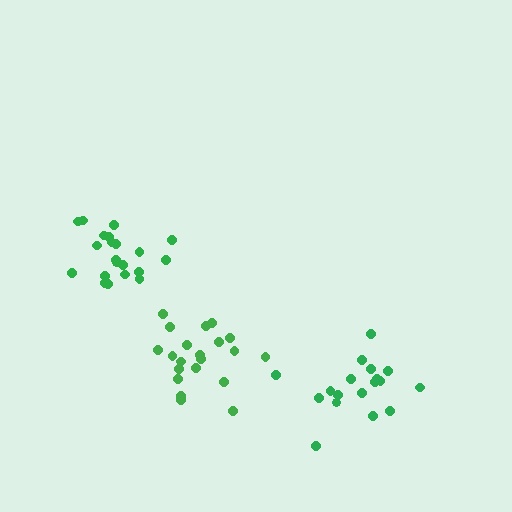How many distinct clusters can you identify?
There are 3 distinct clusters.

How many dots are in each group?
Group 1: 18 dots, Group 2: 21 dots, Group 3: 21 dots (60 total).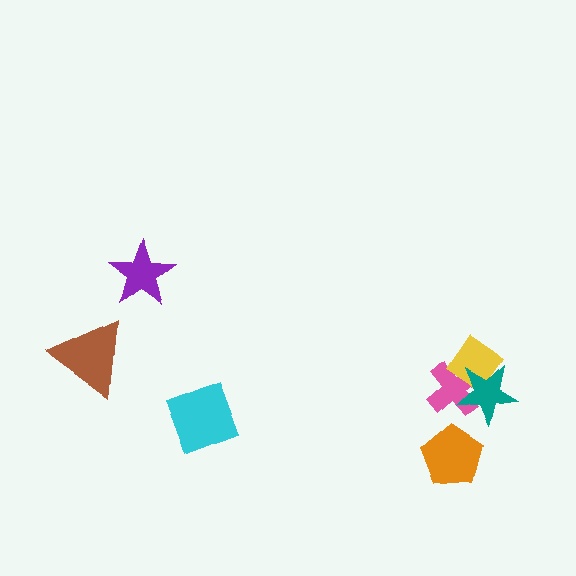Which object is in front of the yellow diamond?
The teal star is in front of the yellow diamond.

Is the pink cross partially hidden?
Yes, it is partially covered by another shape.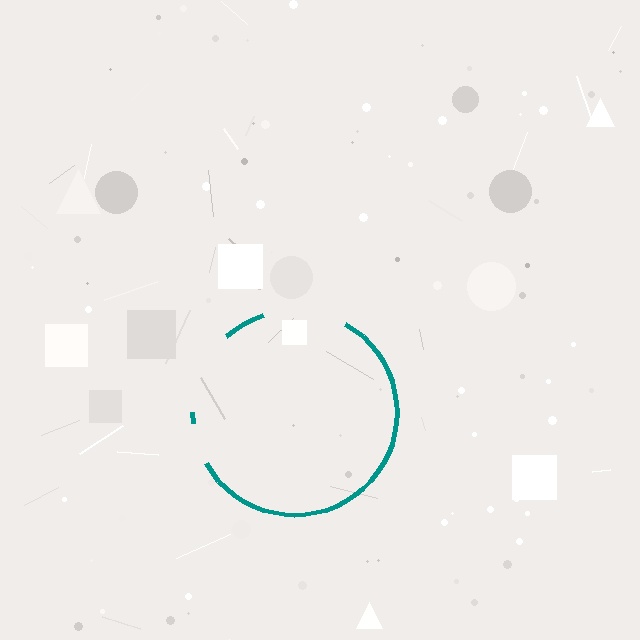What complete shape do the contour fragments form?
The contour fragments form a circle.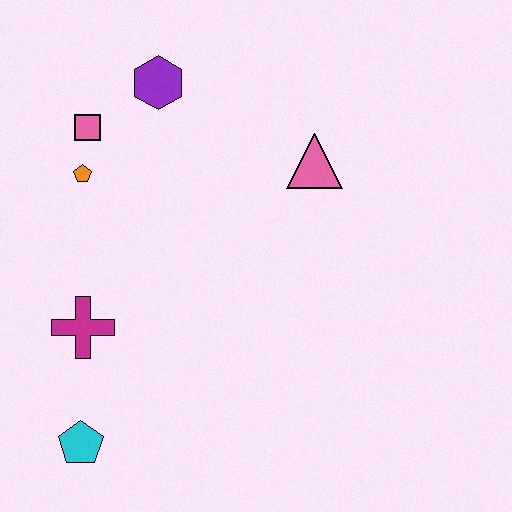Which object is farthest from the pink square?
The cyan pentagon is farthest from the pink square.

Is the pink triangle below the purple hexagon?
Yes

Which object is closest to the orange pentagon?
The pink square is closest to the orange pentagon.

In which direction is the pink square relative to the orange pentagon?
The pink square is above the orange pentagon.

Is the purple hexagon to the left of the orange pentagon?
No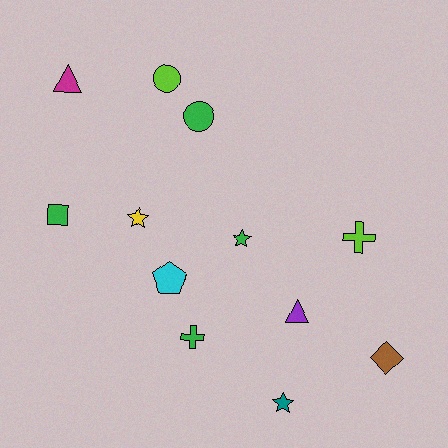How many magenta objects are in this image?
There is 1 magenta object.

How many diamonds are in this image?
There is 1 diamond.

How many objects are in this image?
There are 12 objects.